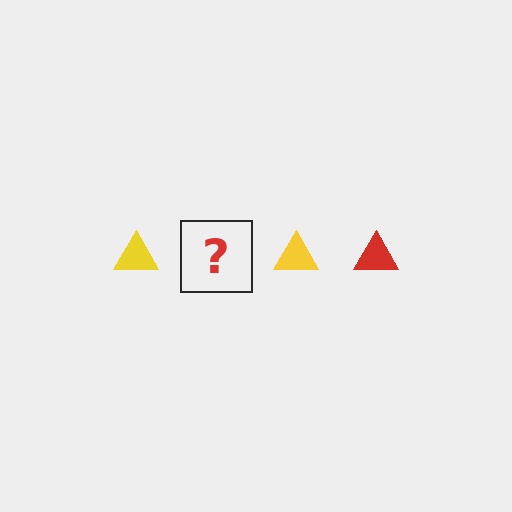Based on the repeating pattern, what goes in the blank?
The blank should be a red triangle.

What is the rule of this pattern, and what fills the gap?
The rule is that the pattern cycles through yellow, red triangles. The gap should be filled with a red triangle.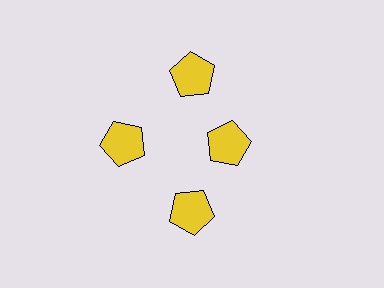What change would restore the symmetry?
The symmetry would be restored by moving it outward, back onto the ring so that all 4 pentagons sit at equal angles and equal distance from the center.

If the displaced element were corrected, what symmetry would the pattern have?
It would have 4-fold rotational symmetry — the pattern would map onto itself every 90 degrees.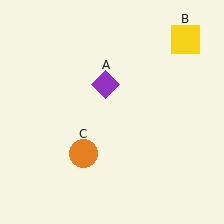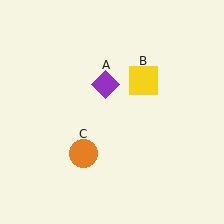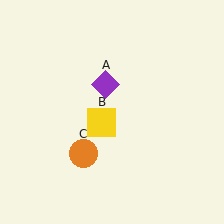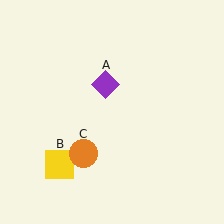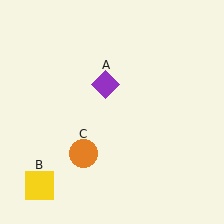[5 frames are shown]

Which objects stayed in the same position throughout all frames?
Purple diamond (object A) and orange circle (object C) remained stationary.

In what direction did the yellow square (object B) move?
The yellow square (object B) moved down and to the left.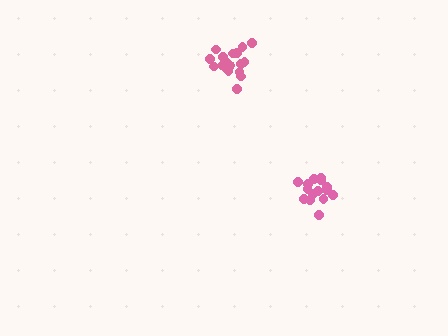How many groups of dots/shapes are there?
There are 2 groups.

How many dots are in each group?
Group 1: 16 dots, Group 2: 21 dots (37 total).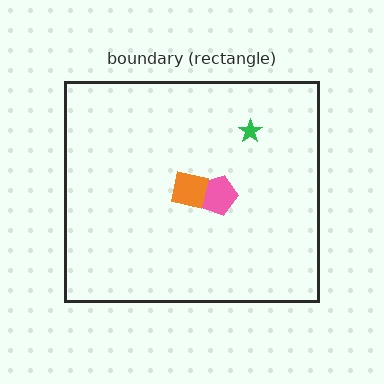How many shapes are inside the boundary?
3 inside, 0 outside.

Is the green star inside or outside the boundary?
Inside.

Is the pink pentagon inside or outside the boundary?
Inside.